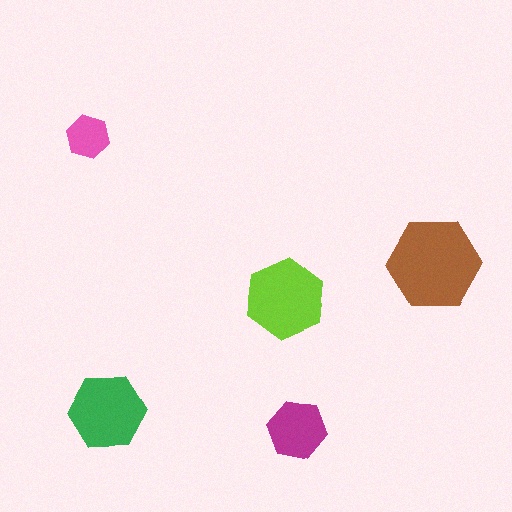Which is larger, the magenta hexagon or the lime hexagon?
The lime one.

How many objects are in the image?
There are 5 objects in the image.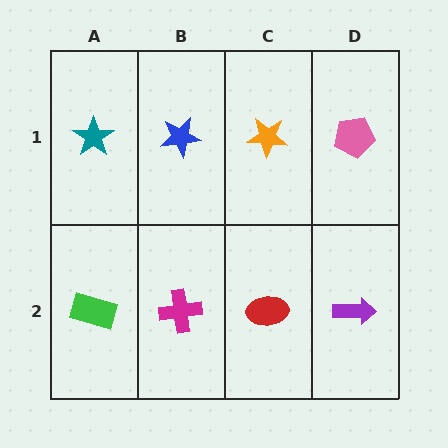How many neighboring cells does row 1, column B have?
3.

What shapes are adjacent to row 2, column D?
A pink pentagon (row 1, column D), a red ellipse (row 2, column C).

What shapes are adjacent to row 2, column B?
A blue star (row 1, column B), a green rectangle (row 2, column A), a red ellipse (row 2, column C).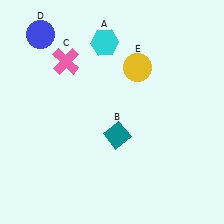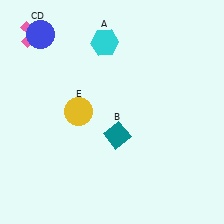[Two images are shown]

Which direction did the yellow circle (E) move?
The yellow circle (E) moved left.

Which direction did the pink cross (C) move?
The pink cross (C) moved left.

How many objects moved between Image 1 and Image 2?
2 objects moved between the two images.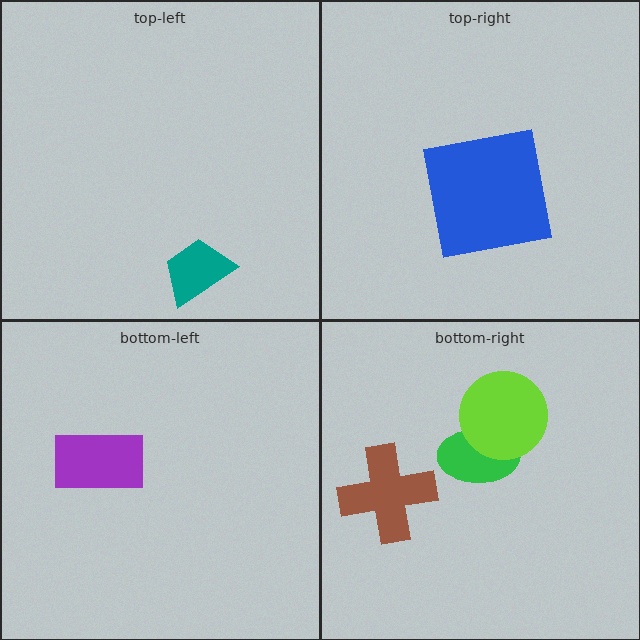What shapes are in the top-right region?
The blue square.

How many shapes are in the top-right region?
1.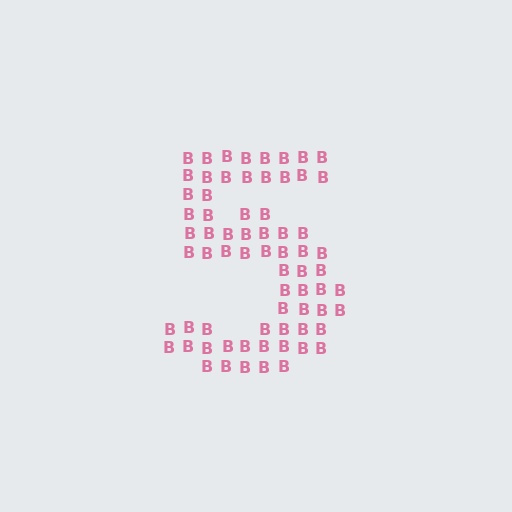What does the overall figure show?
The overall figure shows the digit 5.